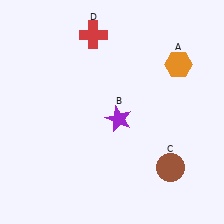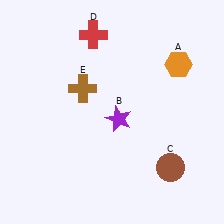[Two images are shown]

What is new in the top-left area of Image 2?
A brown cross (E) was added in the top-left area of Image 2.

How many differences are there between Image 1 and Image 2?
There is 1 difference between the two images.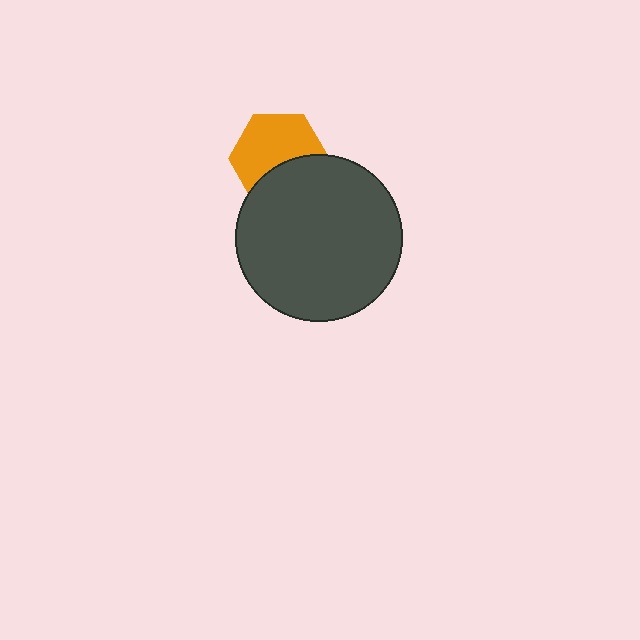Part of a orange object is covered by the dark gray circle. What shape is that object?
It is a hexagon.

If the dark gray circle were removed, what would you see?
You would see the complete orange hexagon.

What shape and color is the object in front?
The object in front is a dark gray circle.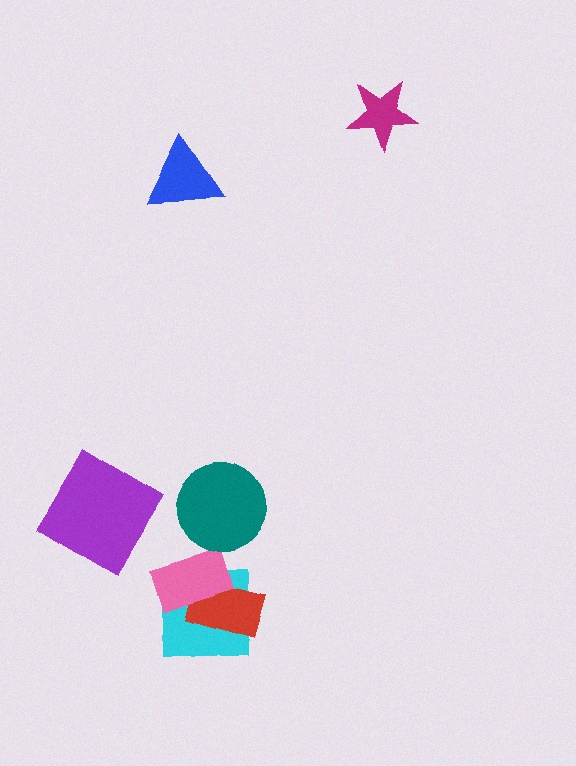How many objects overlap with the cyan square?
2 objects overlap with the cyan square.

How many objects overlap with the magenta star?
0 objects overlap with the magenta star.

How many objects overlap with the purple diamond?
0 objects overlap with the purple diamond.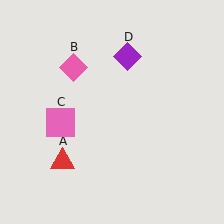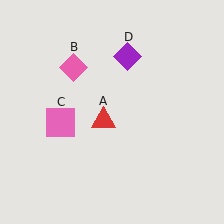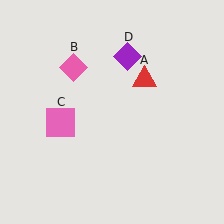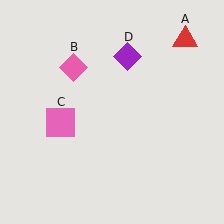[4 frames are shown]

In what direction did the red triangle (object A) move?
The red triangle (object A) moved up and to the right.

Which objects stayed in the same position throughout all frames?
Pink diamond (object B) and pink square (object C) and purple diamond (object D) remained stationary.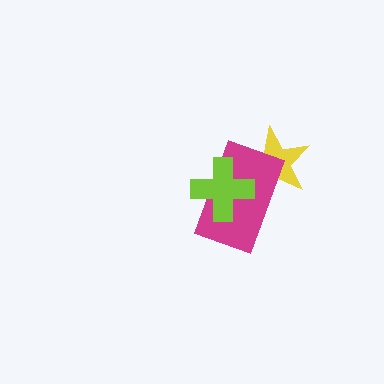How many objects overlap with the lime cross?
2 objects overlap with the lime cross.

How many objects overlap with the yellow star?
2 objects overlap with the yellow star.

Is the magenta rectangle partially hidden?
Yes, it is partially covered by another shape.